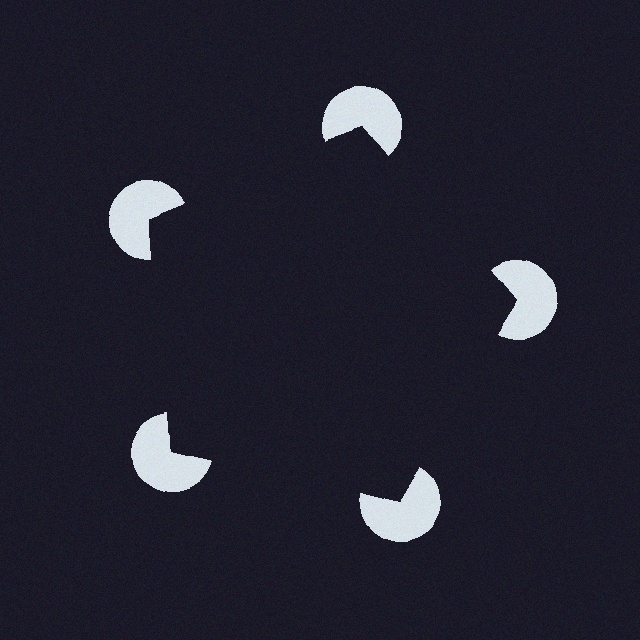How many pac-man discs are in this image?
There are 5 — one at each vertex of the illusory pentagon.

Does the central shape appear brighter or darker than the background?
It typically appears slightly darker than the background, even though no actual brightness change is drawn.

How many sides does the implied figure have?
5 sides.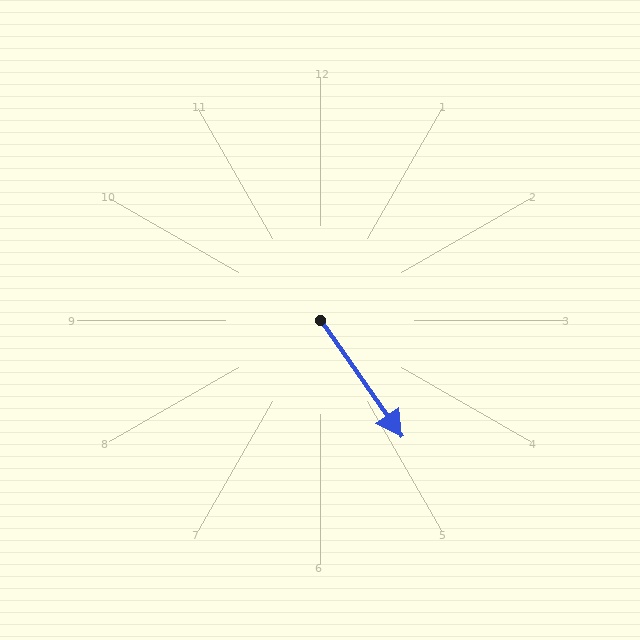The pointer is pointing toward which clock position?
Roughly 5 o'clock.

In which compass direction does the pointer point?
Southeast.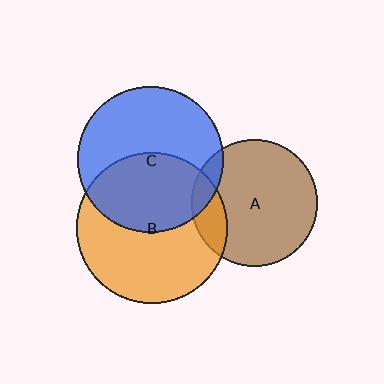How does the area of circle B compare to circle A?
Approximately 1.4 times.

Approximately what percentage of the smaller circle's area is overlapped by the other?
Approximately 15%.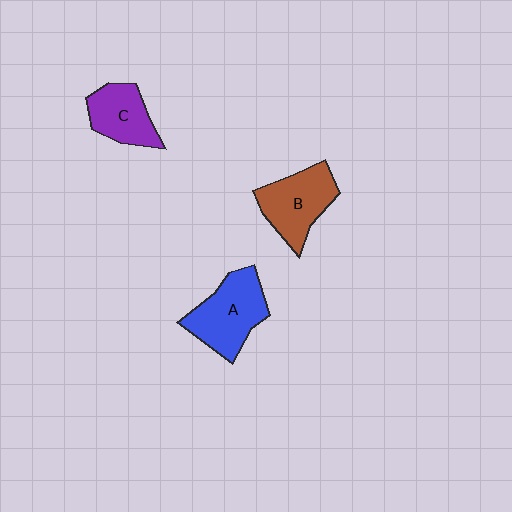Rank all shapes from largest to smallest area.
From largest to smallest: A (blue), B (brown), C (purple).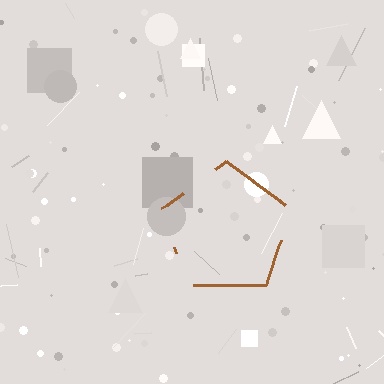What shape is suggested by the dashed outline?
The dashed outline suggests a pentagon.